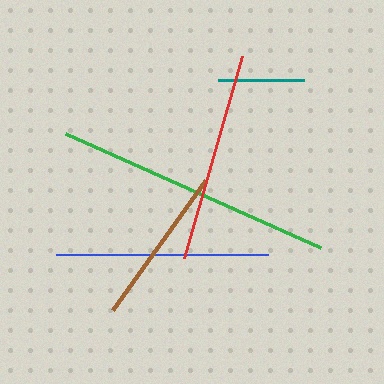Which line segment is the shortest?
The teal line is the shortest at approximately 86 pixels.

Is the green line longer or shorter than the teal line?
The green line is longer than the teal line.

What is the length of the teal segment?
The teal segment is approximately 86 pixels long.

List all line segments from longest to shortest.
From longest to shortest: green, blue, red, brown, teal.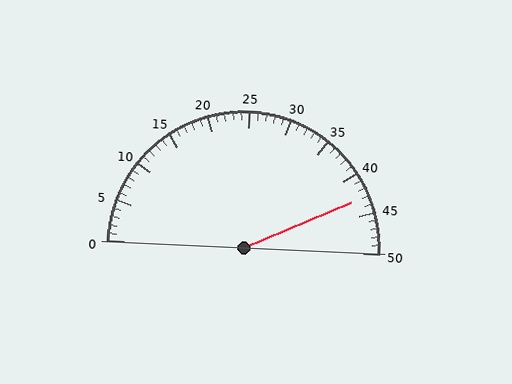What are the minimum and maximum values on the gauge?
The gauge ranges from 0 to 50.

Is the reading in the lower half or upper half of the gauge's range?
The reading is in the upper half of the range (0 to 50).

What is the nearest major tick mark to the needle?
The nearest major tick mark is 45.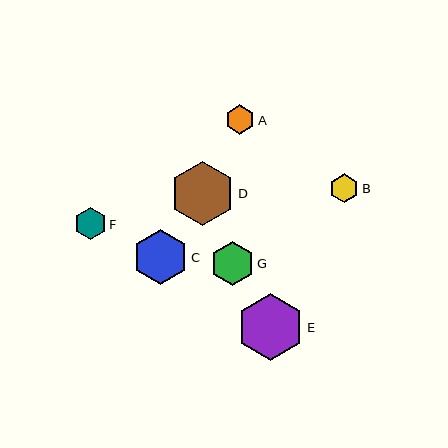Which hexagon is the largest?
Hexagon E is the largest with a size of approximately 67 pixels.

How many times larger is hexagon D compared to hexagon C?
Hexagon D is approximately 1.2 times the size of hexagon C.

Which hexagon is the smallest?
Hexagon B is the smallest with a size of approximately 29 pixels.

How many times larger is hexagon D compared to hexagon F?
Hexagon D is approximately 2.0 times the size of hexagon F.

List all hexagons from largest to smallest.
From largest to smallest: E, D, C, G, F, A, B.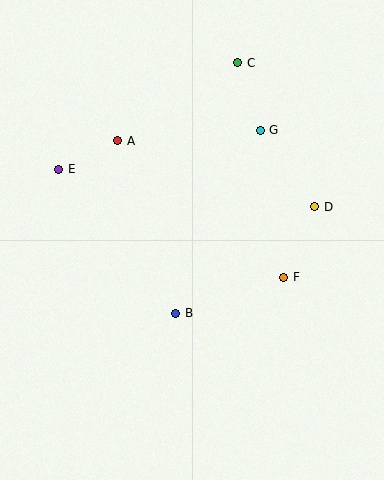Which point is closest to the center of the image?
Point B at (176, 313) is closest to the center.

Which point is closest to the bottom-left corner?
Point B is closest to the bottom-left corner.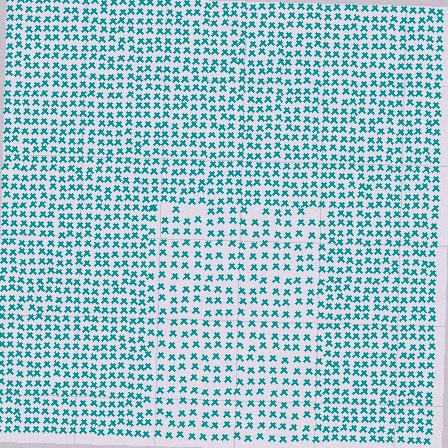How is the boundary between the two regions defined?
The boundary is defined by a change in element density (approximately 1.5x ratio). All elements are the same color, size, and shape.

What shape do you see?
I see a rectangle.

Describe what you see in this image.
The image contains small teal elements arranged at two different densities. A rectangle-shaped region is visible where the elements are less densely packed than the surrounding area.